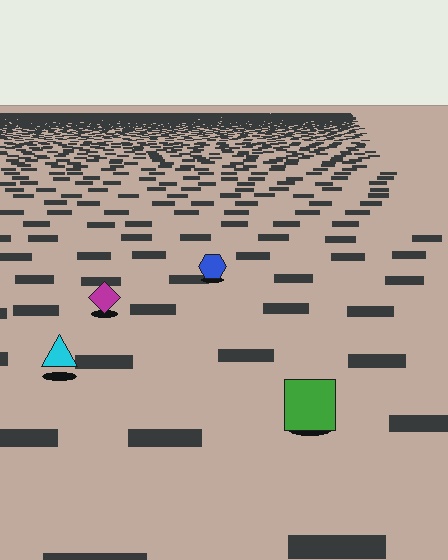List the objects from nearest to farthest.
From nearest to farthest: the green square, the cyan triangle, the magenta diamond, the blue hexagon.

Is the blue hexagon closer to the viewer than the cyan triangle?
No. The cyan triangle is closer — you can tell from the texture gradient: the ground texture is coarser near it.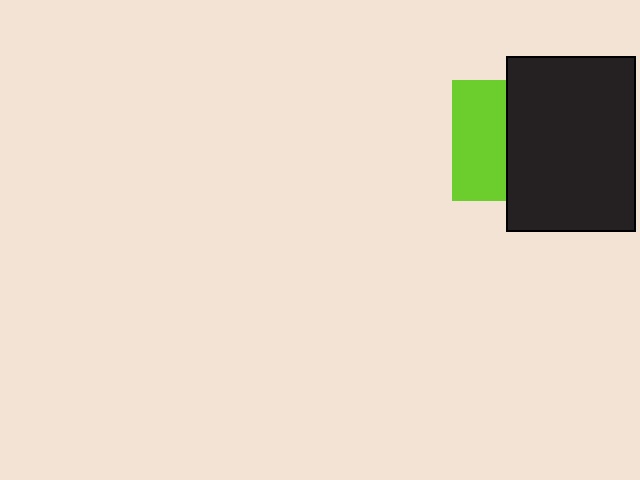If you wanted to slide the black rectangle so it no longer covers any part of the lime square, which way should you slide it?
Slide it right — that is the most direct way to separate the two shapes.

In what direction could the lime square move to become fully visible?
The lime square could move left. That would shift it out from behind the black rectangle entirely.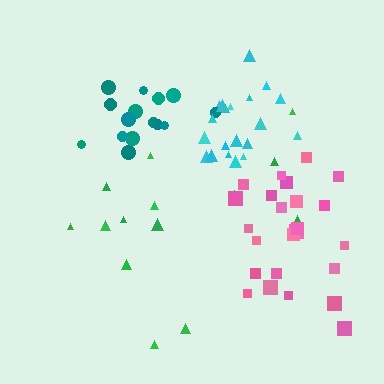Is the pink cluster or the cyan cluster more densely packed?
Cyan.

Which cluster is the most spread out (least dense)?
Green.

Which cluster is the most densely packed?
Cyan.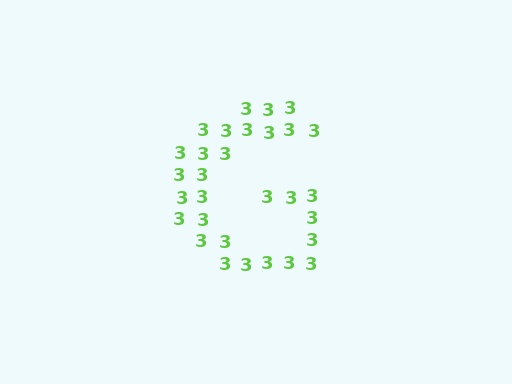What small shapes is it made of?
It is made of small digit 3's.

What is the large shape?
The large shape is the letter G.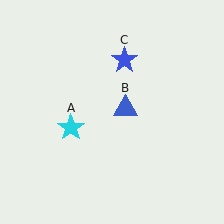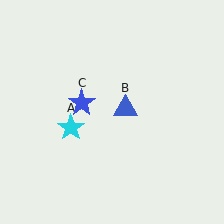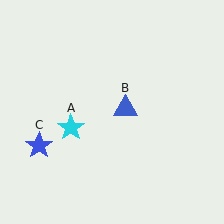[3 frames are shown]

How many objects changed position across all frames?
1 object changed position: blue star (object C).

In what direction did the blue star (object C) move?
The blue star (object C) moved down and to the left.